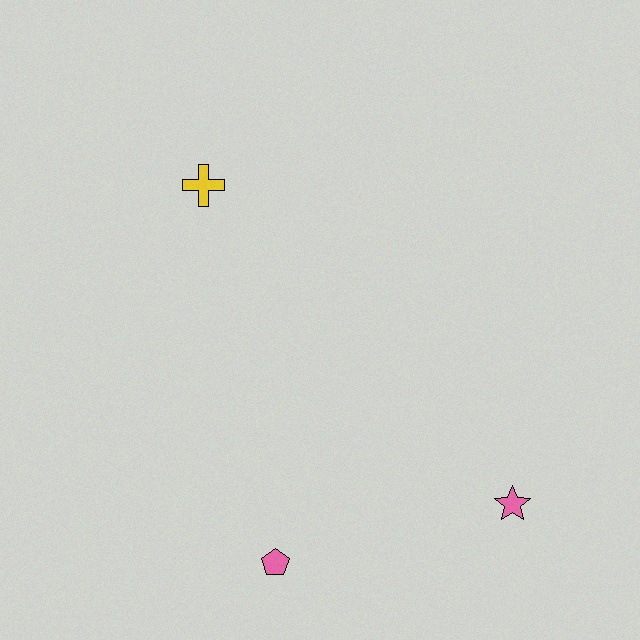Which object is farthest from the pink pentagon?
The yellow cross is farthest from the pink pentagon.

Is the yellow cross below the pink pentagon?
No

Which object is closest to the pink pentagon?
The pink star is closest to the pink pentagon.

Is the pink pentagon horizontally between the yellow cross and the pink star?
Yes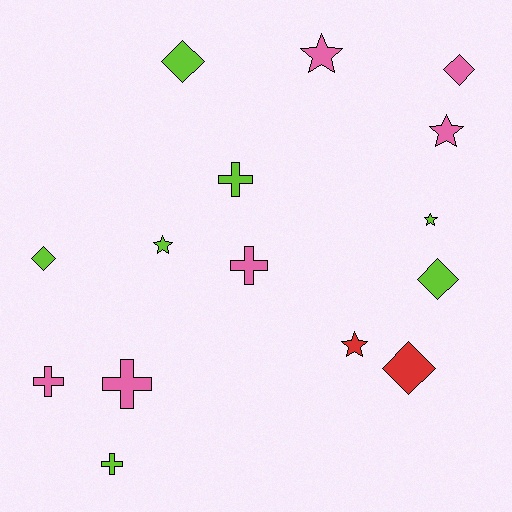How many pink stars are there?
There are 2 pink stars.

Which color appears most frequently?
Lime, with 7 objects.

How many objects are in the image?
There are 15 objects.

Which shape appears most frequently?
Star, with 5 objects.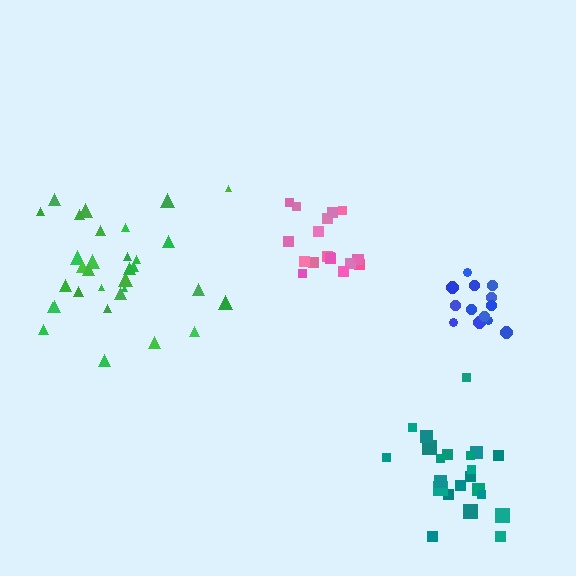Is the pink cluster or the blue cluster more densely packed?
Pink.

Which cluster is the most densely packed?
Pink.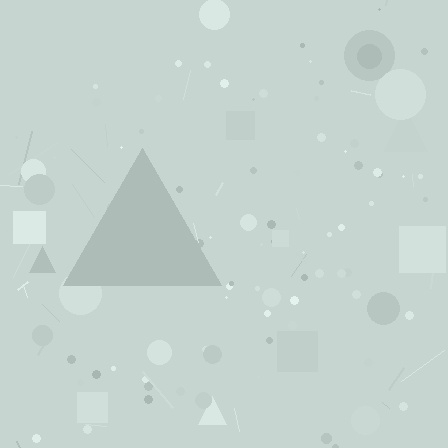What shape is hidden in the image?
A triangle is hidden in the image.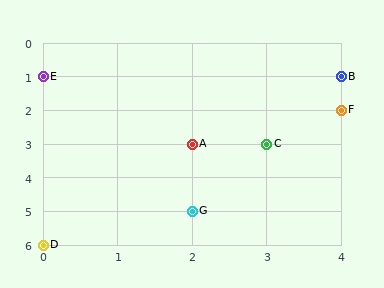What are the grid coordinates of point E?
Point E is at grid coordinates (0, 1).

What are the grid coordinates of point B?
Point B is at grid coordinates (4, 1).